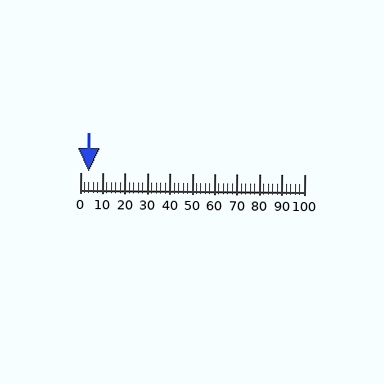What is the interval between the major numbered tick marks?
The major tick marks are spaced 10 units apart.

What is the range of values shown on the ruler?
The ruler shows values from 0 to 100.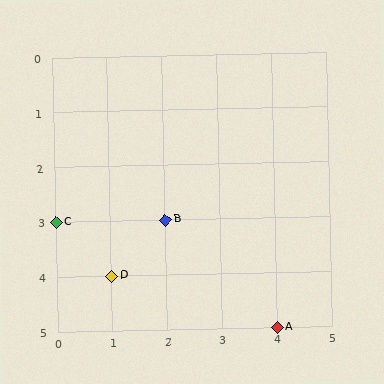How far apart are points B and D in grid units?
Points B and D are 1 column and 1 row apart (about 1.4 grid units diagonally).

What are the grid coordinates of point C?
Point C is at grid coordinates (0, 3).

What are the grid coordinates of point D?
Point D is at grid coordinates (1, 4).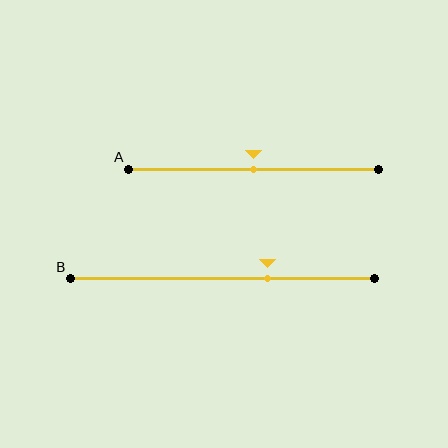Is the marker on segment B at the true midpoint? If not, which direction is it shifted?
No, the marker on segment B is shifted to the right by about 15% of the segment length.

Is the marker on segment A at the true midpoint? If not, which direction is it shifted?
Yes, the marker on segment A is at the true midpoint.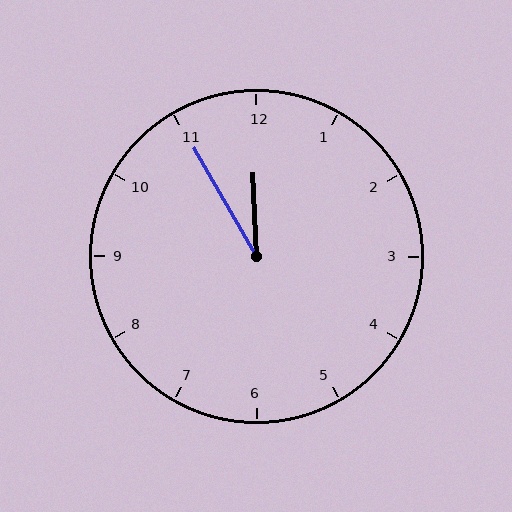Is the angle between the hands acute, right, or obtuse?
It is acute.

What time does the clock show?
11:55.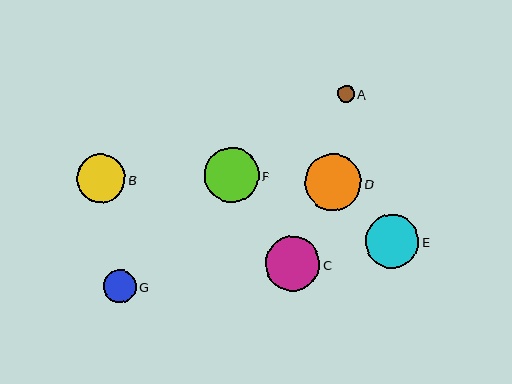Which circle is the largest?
Circle D is the largest with a size of approximately 56 pixels.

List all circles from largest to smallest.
From largest to smallest: D, F, C, E, B, G, A.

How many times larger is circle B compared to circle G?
Circle B is approximately 1.5 times the size of circle G.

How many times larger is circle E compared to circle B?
Circle E is approximately 1.1 times the size of circle B.